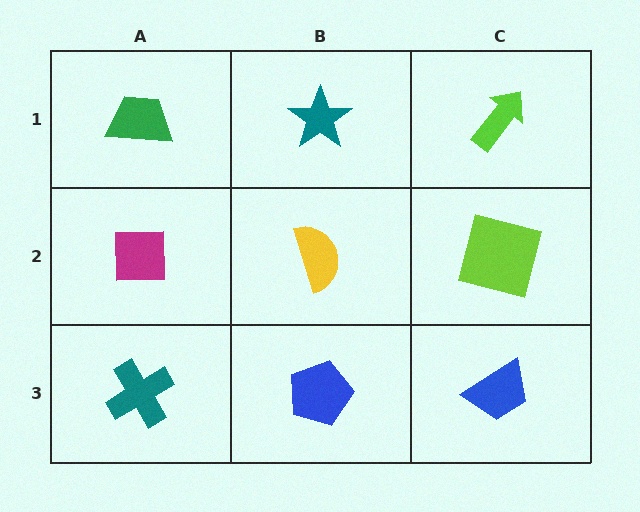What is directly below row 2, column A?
A teal cross.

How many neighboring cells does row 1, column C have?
2.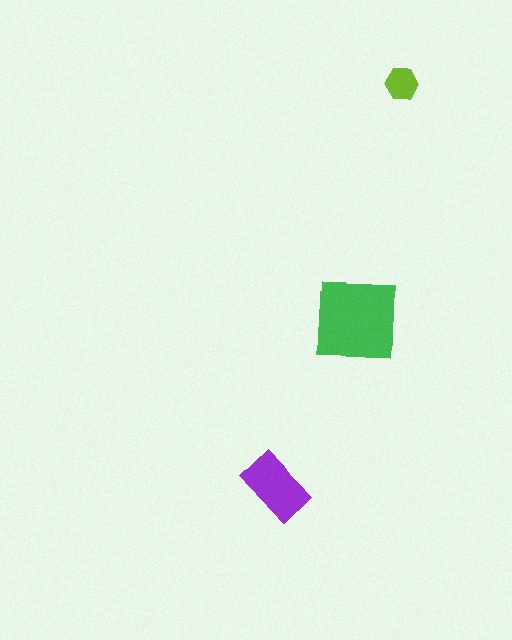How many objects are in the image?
There are 3 objects in the image.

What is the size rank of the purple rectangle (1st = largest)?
2nd.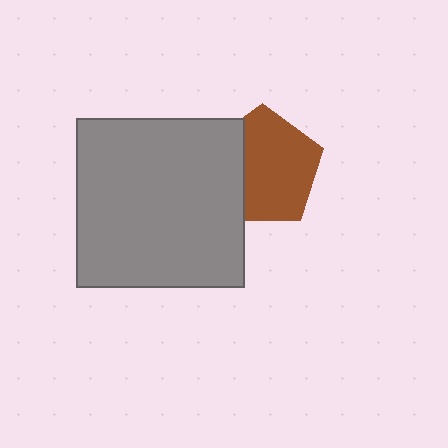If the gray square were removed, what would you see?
You would see the complete brown pentagon.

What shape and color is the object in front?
The object in front is a gray square.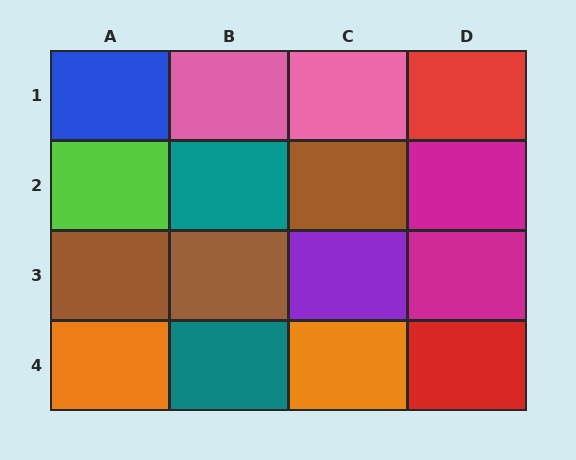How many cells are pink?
2 cells are pink.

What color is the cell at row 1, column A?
Blue.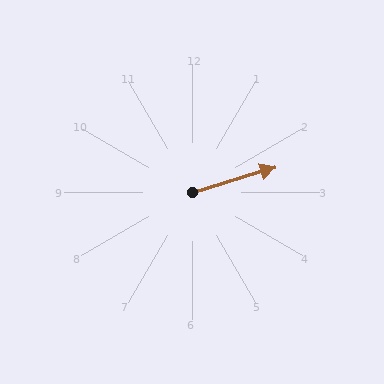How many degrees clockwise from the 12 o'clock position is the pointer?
Approximately 73 degrees.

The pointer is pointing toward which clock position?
Roughly 2 o'clock.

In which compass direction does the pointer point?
East.